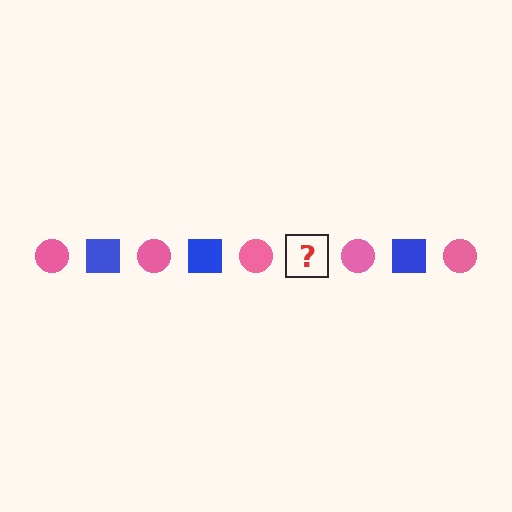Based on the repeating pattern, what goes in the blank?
The blank should be a blue square.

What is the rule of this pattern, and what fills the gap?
The rule is that the pattern alternates between pink circle and blue square. The gap should be filled with a blue square.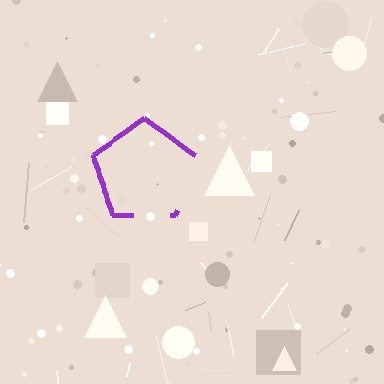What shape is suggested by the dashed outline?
The dashed outline suggests a pentagon.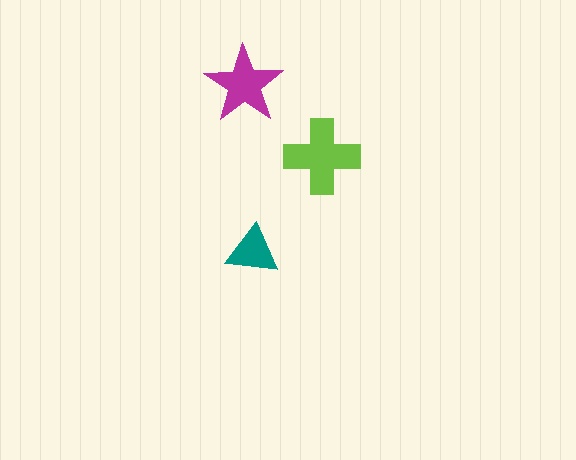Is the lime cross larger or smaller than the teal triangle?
Larger.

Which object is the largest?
The lime cross.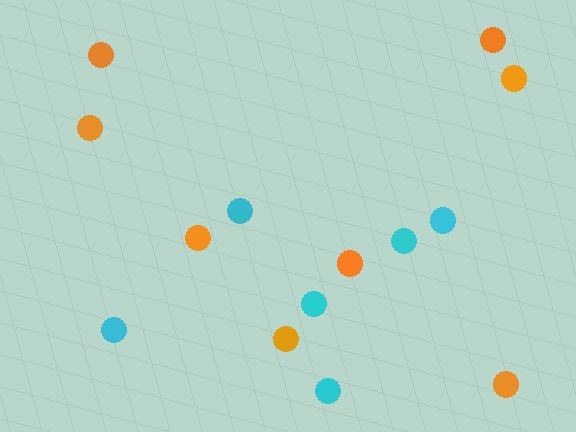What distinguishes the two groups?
There are 2 groups: one group of cyan circles (6) and one group of orange circles (8).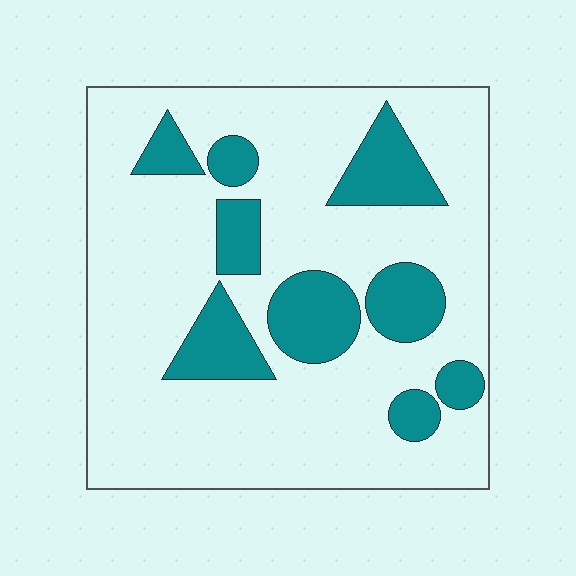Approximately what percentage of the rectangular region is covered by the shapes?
Approximately 25%.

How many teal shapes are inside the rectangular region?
9.